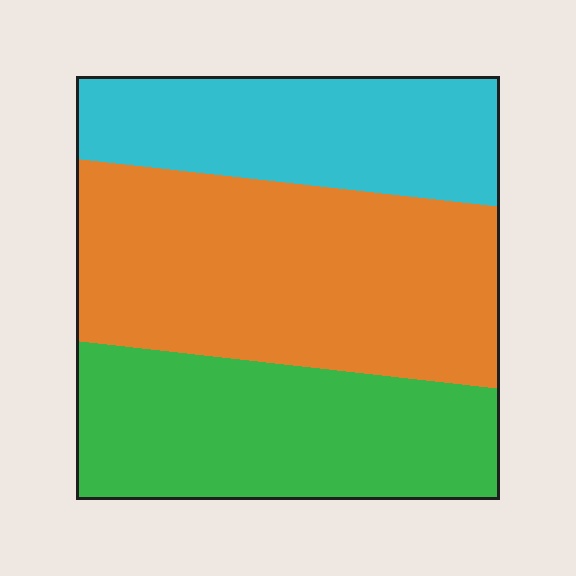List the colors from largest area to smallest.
From largest to smallest: orange, green, cyan.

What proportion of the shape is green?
Green covers 32% of the shape.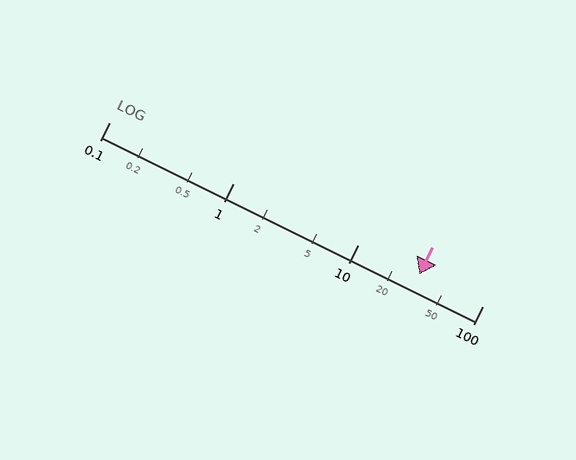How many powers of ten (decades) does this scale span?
The scale spans 3 decades, from 0.1 to 100.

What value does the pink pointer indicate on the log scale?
The pointer indicates approximately 31.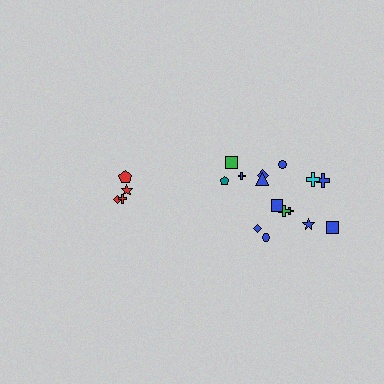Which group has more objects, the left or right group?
The right group.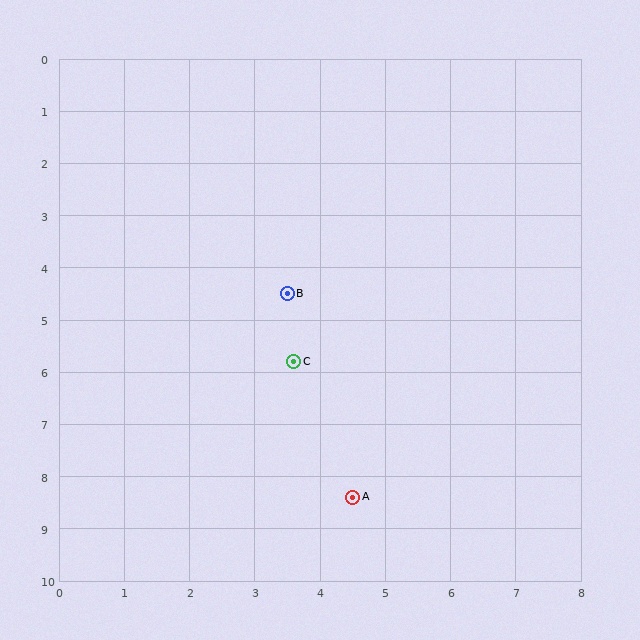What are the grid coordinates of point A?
Point A is at approximately (4.5, 8.4).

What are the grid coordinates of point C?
Point C is at approximately (3.6, 5.8).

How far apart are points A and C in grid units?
Points A and C are about 2.8 grid units apart.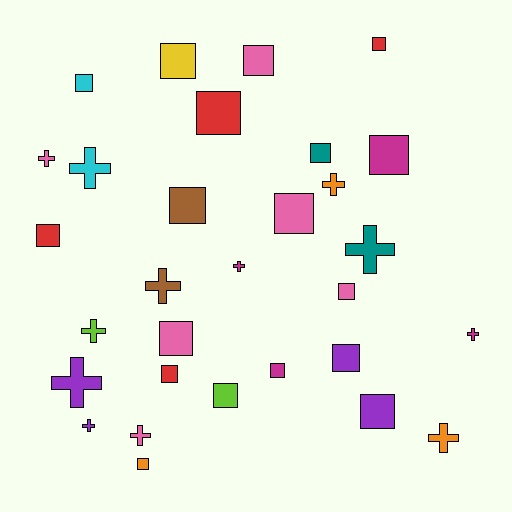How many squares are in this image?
There are 18 squares.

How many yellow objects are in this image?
There is 1 yellow object.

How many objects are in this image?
There are 30 objects.